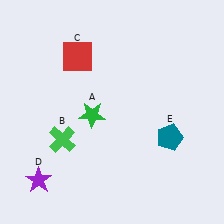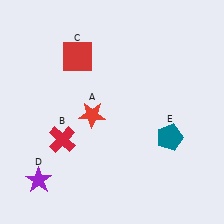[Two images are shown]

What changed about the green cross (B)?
In Image 1, B is green. In Image 2, it changed to red.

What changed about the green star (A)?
In Image 1, A is green. In Image 2, it changed to red.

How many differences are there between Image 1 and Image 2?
There are 2 differences between the two images.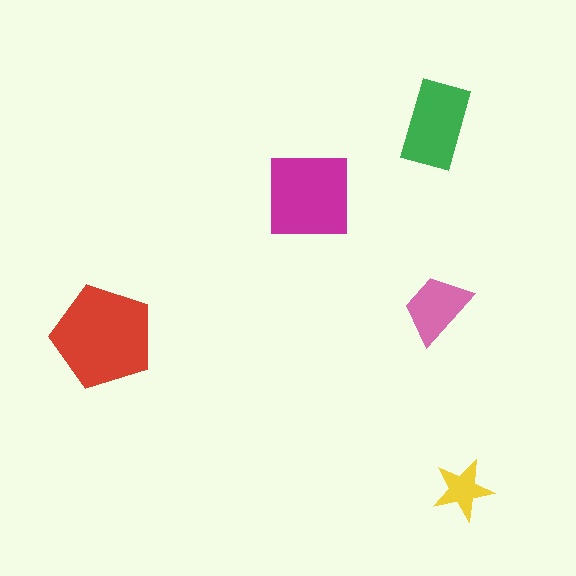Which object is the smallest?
The yellow star.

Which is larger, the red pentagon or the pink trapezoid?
The red pentagon.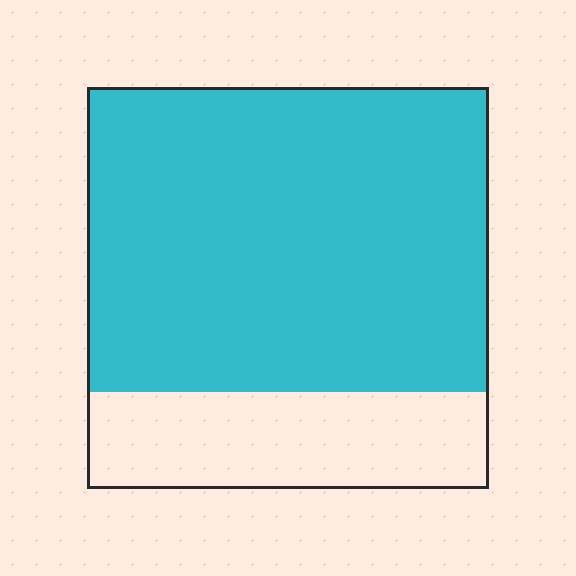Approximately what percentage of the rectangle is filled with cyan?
Approximately 75%.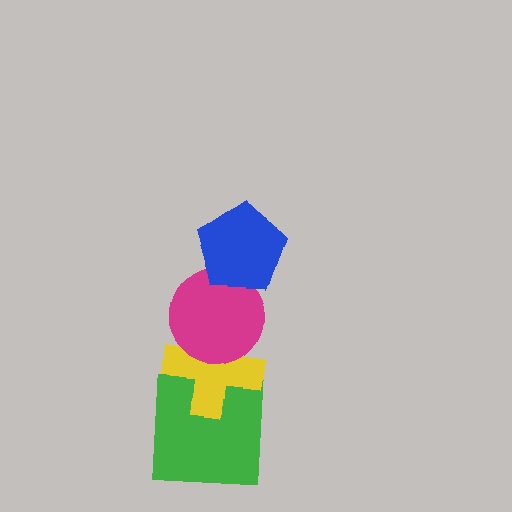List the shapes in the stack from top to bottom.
From top to bottom: the blue pentagon, the magenta circle, the yellow cross, the green square.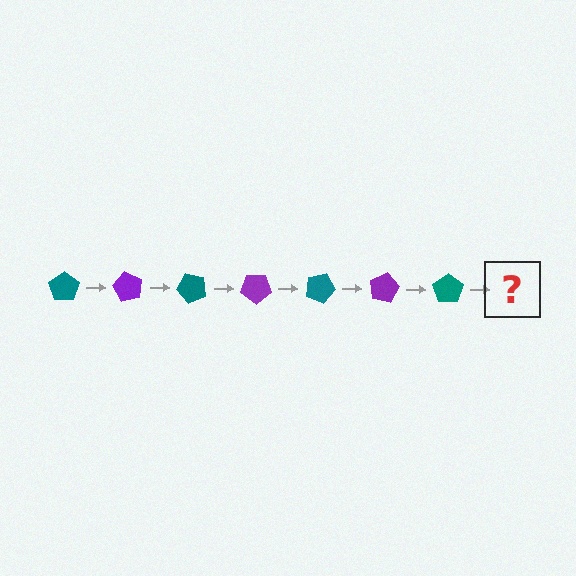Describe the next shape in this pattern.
It should be a purple pentagon, rotated 420 degrees from the start.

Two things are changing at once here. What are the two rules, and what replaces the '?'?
The two rules are that it rotates 60 degrees each step and the color cycles through teal and purple. The '?' should be a purple pentagon, rotated 420 degrees from the start.